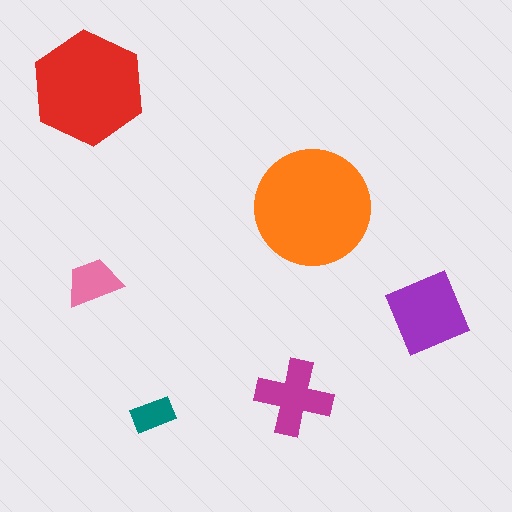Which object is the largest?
The orange circle.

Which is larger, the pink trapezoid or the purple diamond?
The purple diamond.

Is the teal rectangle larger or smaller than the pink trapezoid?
Smaller.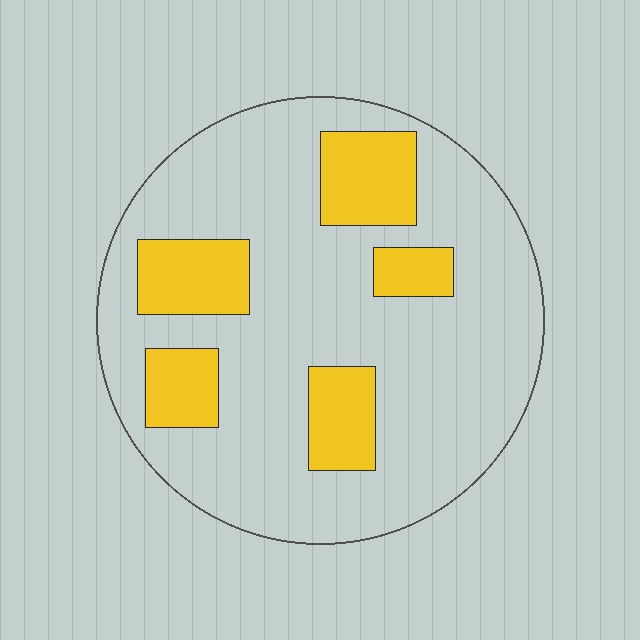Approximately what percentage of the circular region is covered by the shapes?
Approximately 20%.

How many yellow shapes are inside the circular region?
5.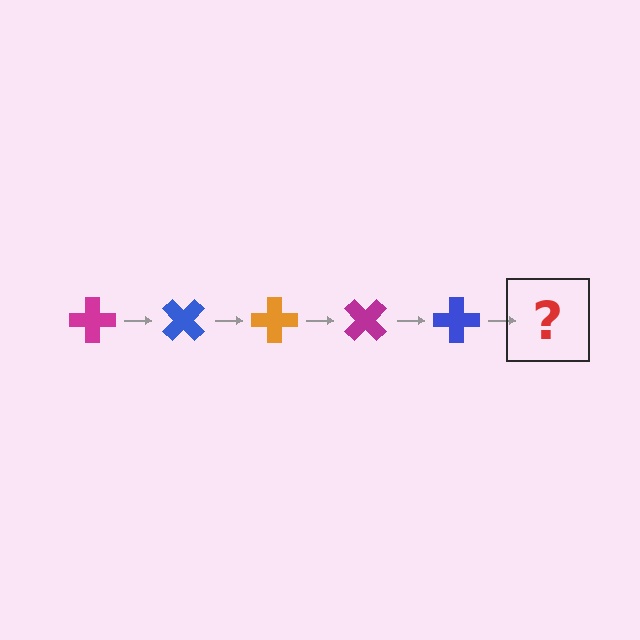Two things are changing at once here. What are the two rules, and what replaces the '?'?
The two rules are that it rotates 45 degrees each step and the color cycles through magenta, blue, and orange. The '?' should be an orange cross, rotated 225 degrees from the start.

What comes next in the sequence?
The next element should be an orange cross, rotated 225 degrees from the start.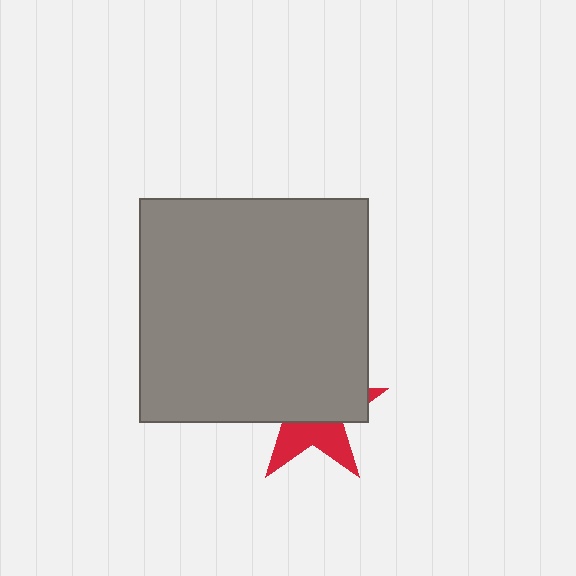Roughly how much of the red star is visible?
A small part of it is visible (roughly 38%).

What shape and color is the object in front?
The object in front is a gray rectangle.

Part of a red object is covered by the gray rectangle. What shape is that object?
It is a star.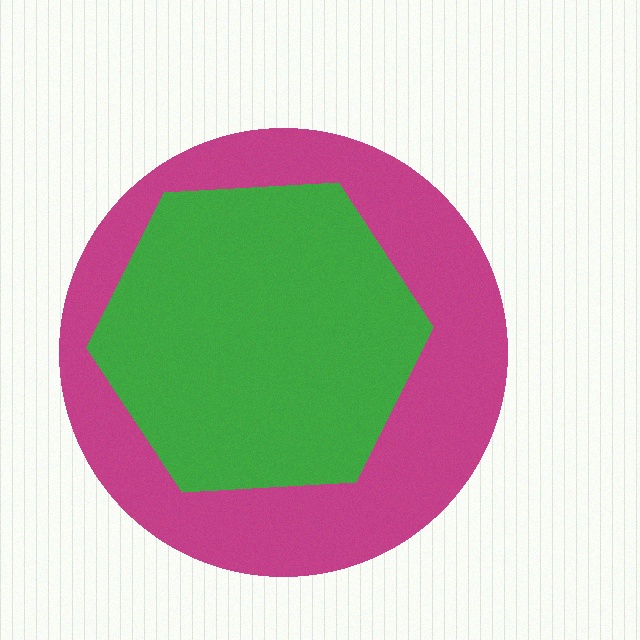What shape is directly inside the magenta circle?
The green hexagon.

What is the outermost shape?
The magenta circle.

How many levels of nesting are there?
2.